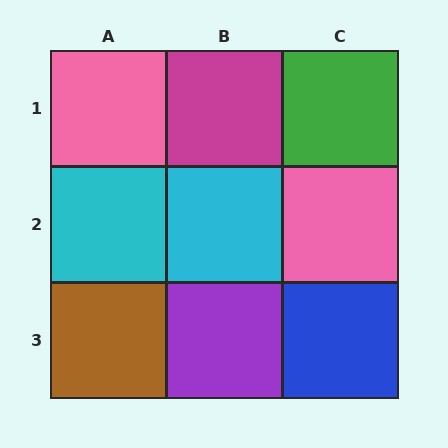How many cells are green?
1 cell is green.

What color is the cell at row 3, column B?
Purple.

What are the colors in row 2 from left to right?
Cyan, cyan, pink.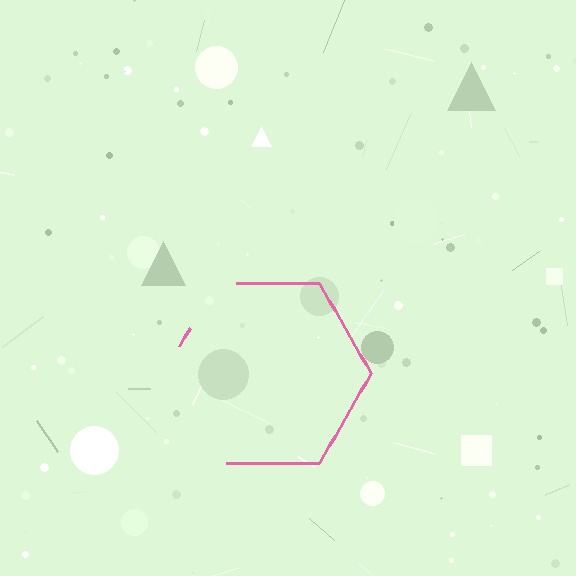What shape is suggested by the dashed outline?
The dashed outline suggests a hexagon.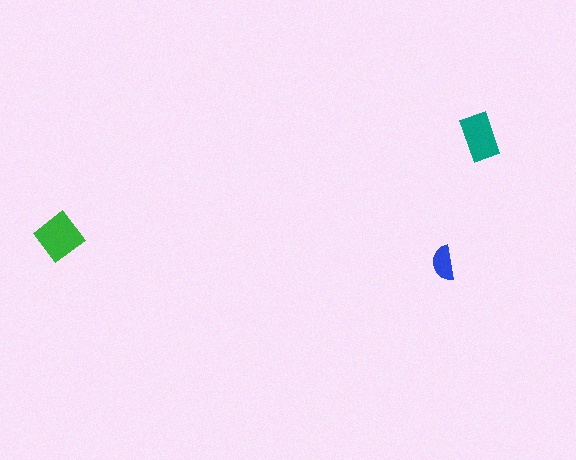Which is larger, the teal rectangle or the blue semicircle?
The teal rectangle.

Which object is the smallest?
The blue semicircle.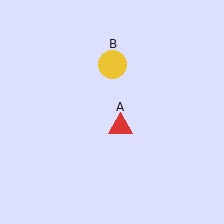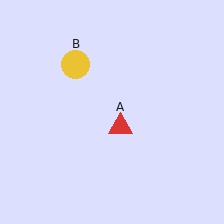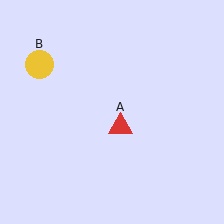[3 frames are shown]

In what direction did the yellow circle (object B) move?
The yellow circle (object B) moved left.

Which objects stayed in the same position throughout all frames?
Red triangle (object A) remained stationary.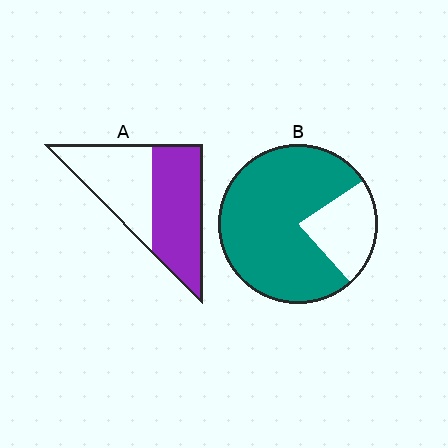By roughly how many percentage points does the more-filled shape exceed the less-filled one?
By roughly 25 percentage points (B over A).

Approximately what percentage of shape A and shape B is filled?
A is approximately 55% and B is approximately 75%.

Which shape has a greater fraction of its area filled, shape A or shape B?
Shape B.